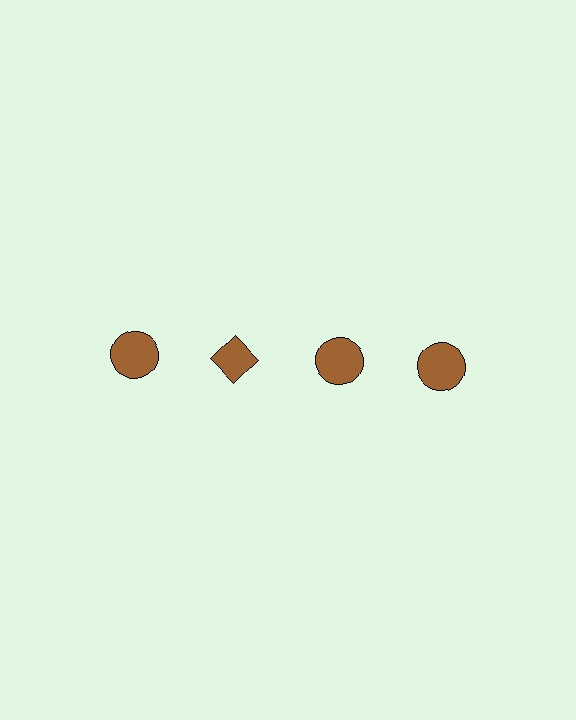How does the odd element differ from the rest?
It has a different shape: diamond instead of circle.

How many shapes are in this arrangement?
There are 4 shapes arranged in a grid pattern.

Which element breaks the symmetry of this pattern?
The brown diamond in the top row, second from left column breaks the symmetry. All other shapes are brown circles.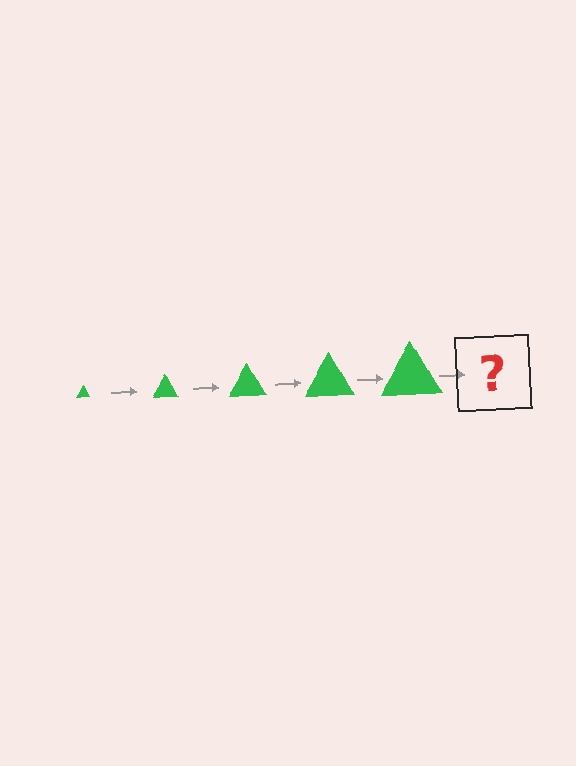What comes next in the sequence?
The next element should be a green triangle, larger than the previous one.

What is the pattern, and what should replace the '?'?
The pattern is that the triangle gets progressively larger each step. The '?' should be a green triangle, larger than the previous one.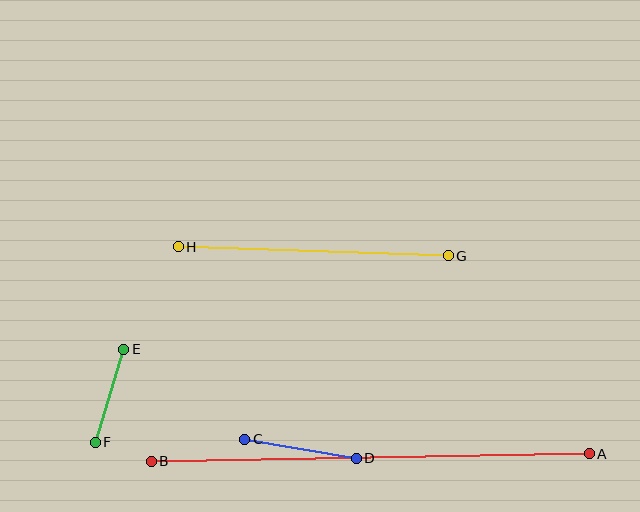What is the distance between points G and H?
The distance is approximately 270 pixels.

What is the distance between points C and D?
The distance is approximately 113 pixels.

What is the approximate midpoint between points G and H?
The midpoint is at approximately (313, 251) pixels.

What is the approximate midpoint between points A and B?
The midpoint is at approximately (370, 457) pixels.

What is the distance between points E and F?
The distance is approximately 97 pixels.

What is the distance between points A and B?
The distance is approximately 438 pixels.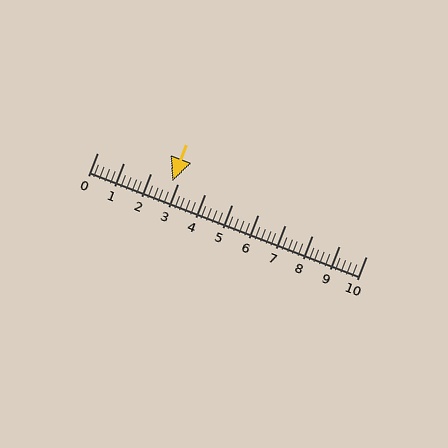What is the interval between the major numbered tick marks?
The major tick marks are spaced 1 units apart.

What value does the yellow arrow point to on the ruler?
The yellow arrow points to approximately 2.8.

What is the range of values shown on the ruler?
The ruler shows values from 0 to 10.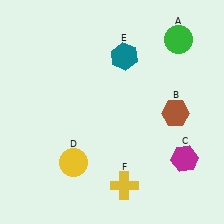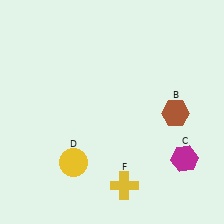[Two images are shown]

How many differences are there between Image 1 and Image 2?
There are 2 differences between the two images.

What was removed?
The teal hexagon (E), the green circle (A) were removed in Image 2.